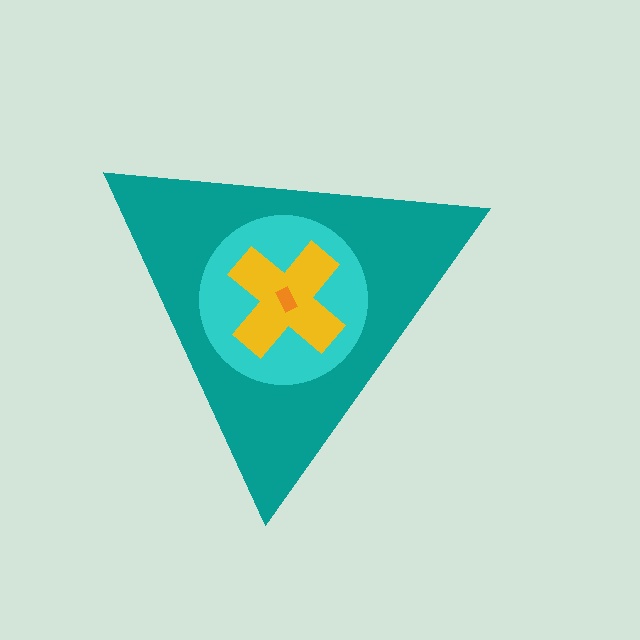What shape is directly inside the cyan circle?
The yellow cross.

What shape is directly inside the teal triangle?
The cyan circle.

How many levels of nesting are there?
4.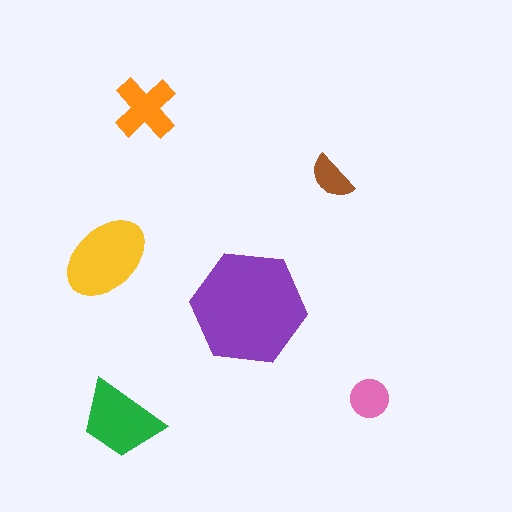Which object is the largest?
The purple hexagon.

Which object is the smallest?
The brown semicircle.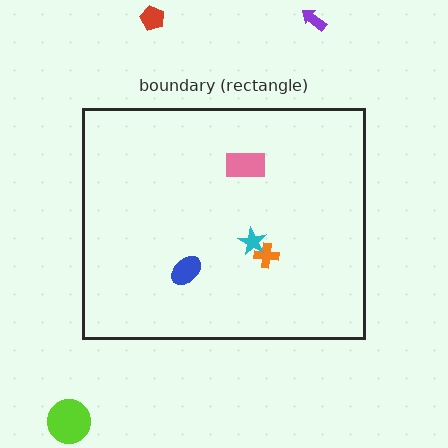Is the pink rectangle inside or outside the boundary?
Inside.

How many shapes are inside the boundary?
4 inside, 3 outside.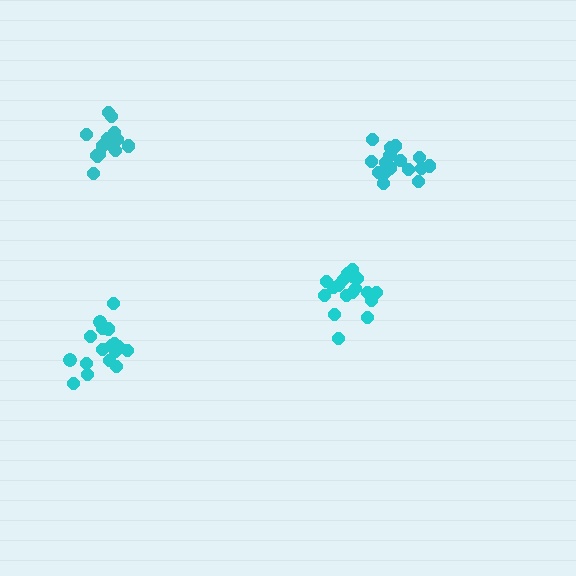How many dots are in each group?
Group 1: 18 dots, Group 2: 20 dots, Group 3: 15 dots, Group 4: 17 dots (70 total).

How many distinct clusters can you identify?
There are 4 distinct clusters.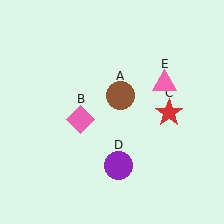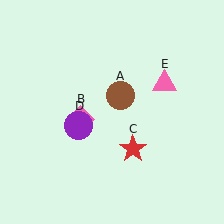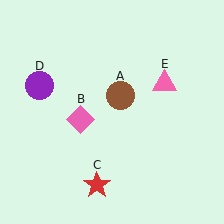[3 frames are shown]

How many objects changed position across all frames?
2 objects changed position: red star (object C), purple circle (object D).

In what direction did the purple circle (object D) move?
The purple circle (object D) moved up and to the left.